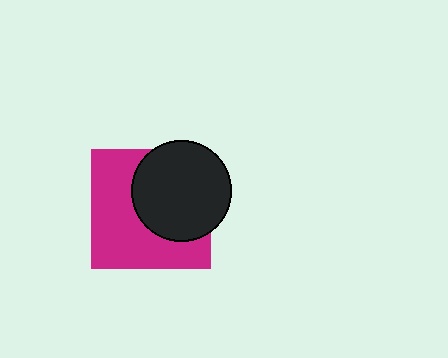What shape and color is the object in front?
The object in front is a black circle.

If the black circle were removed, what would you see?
You would see the complete magenta square.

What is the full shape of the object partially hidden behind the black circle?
The partially hidden object is a magenta square.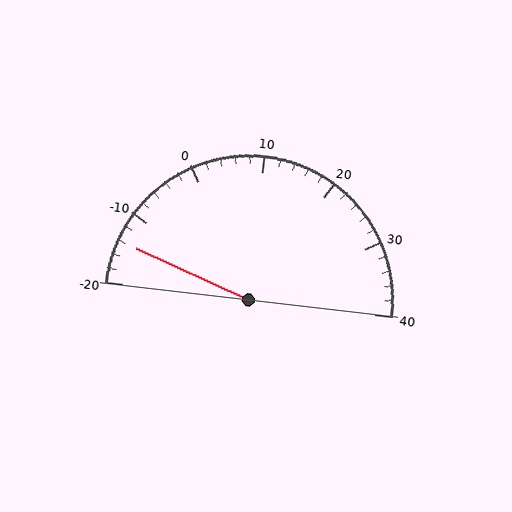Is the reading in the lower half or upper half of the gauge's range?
The reading is in the lower half of the range (-20 to 40).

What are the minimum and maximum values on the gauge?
The gauge ranges from -20 to 40.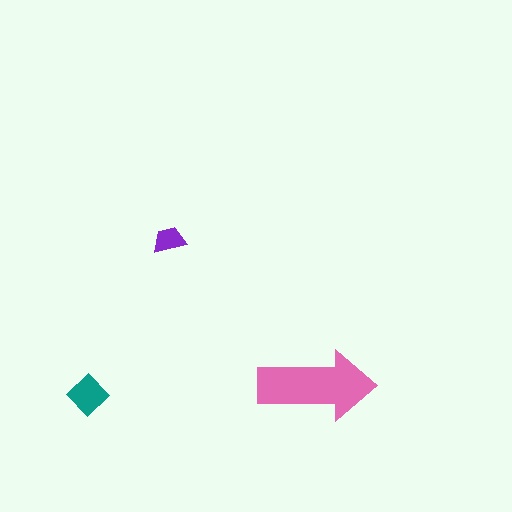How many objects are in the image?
There are 3 objects in the image.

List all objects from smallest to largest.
The purple trapezoid, the teal diamond, the pink arrow.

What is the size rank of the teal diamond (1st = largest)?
2nd.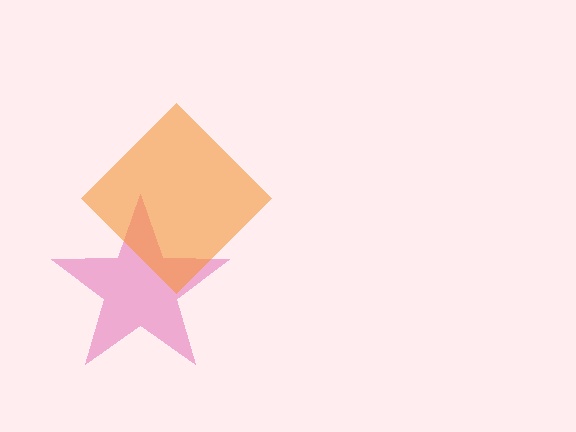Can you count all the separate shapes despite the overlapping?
Yes, there are 2 separate shapes.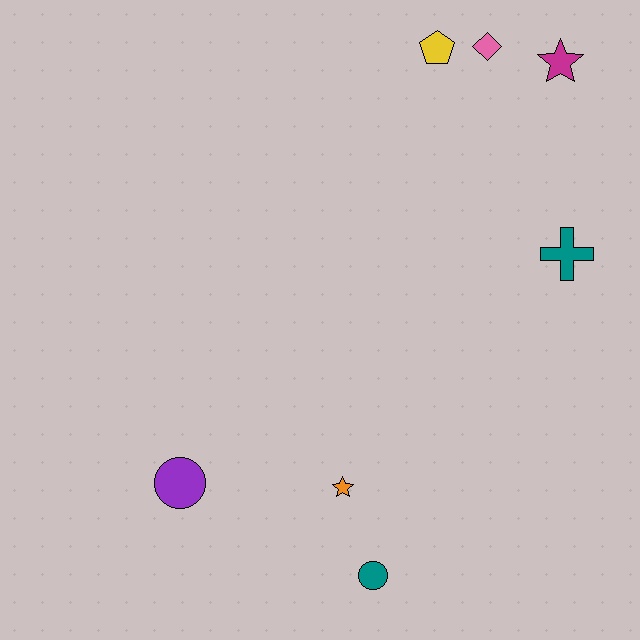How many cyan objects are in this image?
There are no cyan objects.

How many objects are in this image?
There are 7 objects.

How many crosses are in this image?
There is 1 cross.